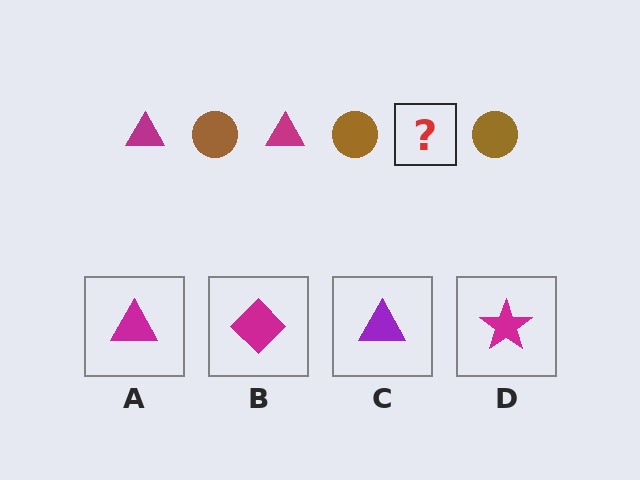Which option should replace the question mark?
Option A.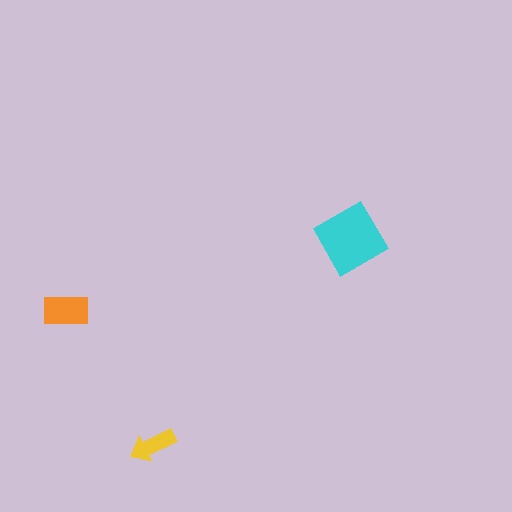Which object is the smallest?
The yellow arrow.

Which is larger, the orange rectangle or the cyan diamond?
The cyan diamond.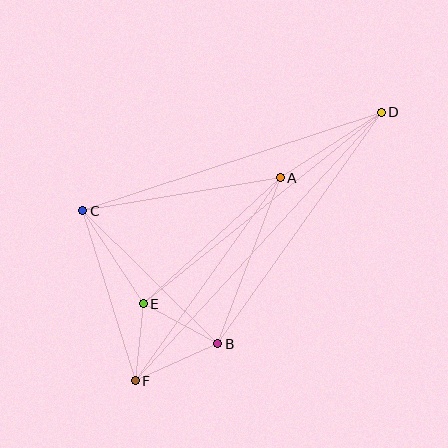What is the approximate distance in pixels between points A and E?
The distance between A and E is approximately 186 pixels.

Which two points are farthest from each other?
Points D and F are farthest from each other.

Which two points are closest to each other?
Points E and F are closest to each other.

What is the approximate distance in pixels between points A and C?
The distance between A and C is approximately 201 pixels.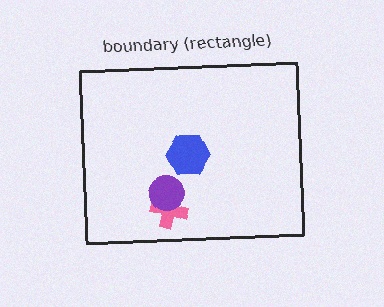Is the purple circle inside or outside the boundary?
Inside.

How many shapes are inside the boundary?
3 inside, 0 outside.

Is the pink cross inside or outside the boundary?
Inside.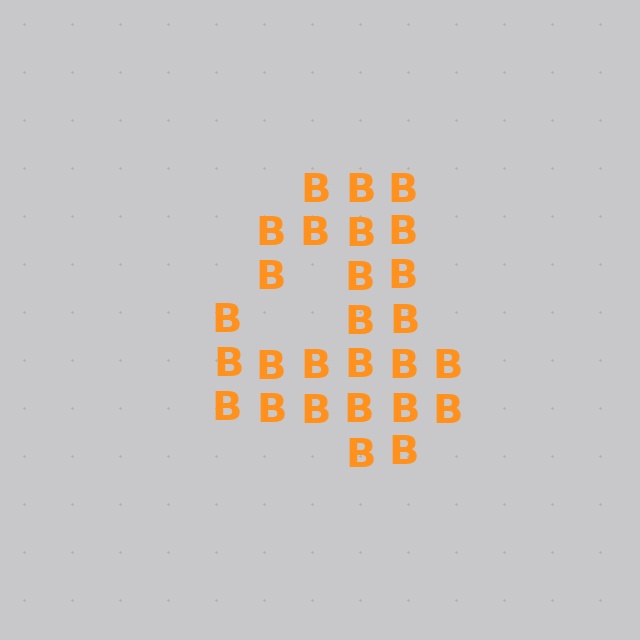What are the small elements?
The small elements are letter B's.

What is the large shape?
The large shape is the digit 4.